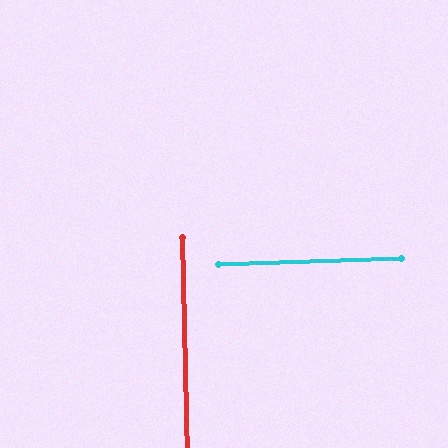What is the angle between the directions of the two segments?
Approximately 90 degrees.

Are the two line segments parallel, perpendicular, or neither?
Perpendicular — they meet at approximately 90°.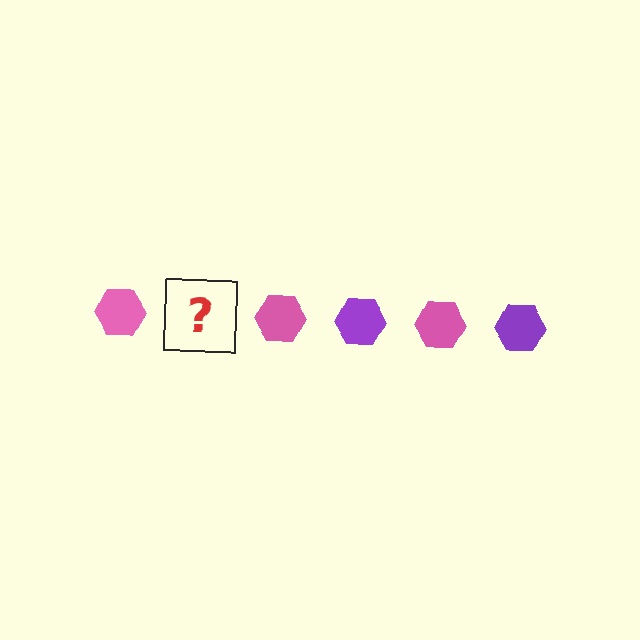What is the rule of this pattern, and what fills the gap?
The rule is that the pattern cycles through pink, purple hexagons. The gap should be filled with a purple hexagon.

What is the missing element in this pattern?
The missing element is a purple hexagon.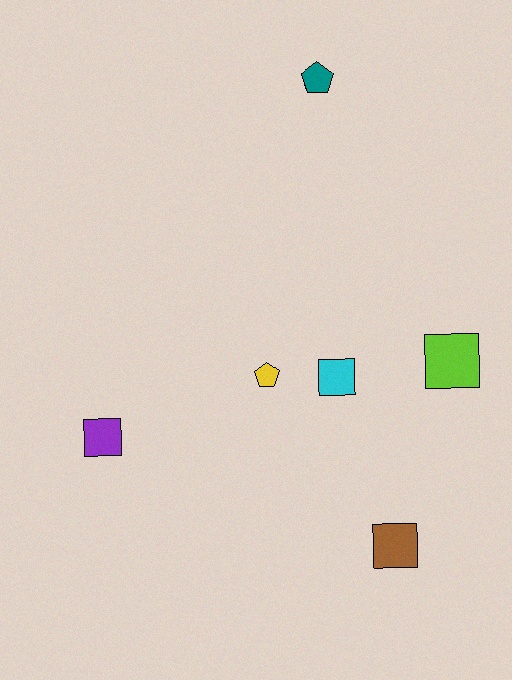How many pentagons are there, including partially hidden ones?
There are 2 pentagons.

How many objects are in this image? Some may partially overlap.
There are 6 objects.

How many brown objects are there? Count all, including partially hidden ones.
There is 1 brown object.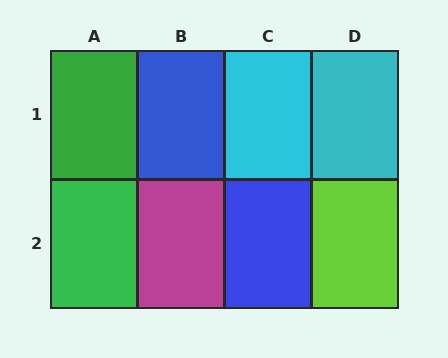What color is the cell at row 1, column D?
Cyan.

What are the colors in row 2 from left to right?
Green, magenta, blue, lime.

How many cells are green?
2 cells are green.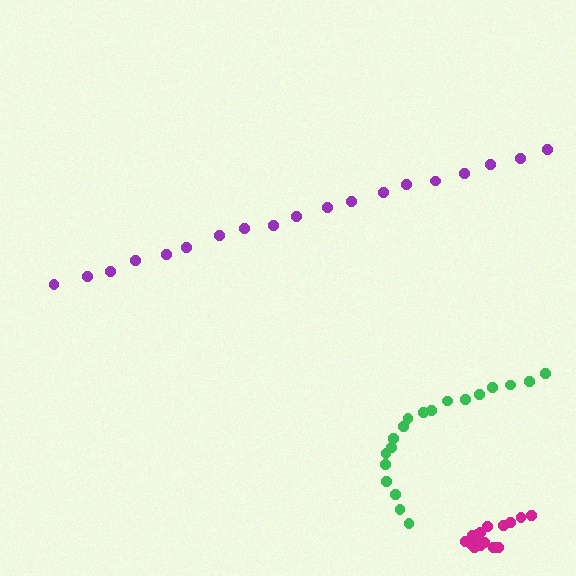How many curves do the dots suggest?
There are 3 distinct paths.